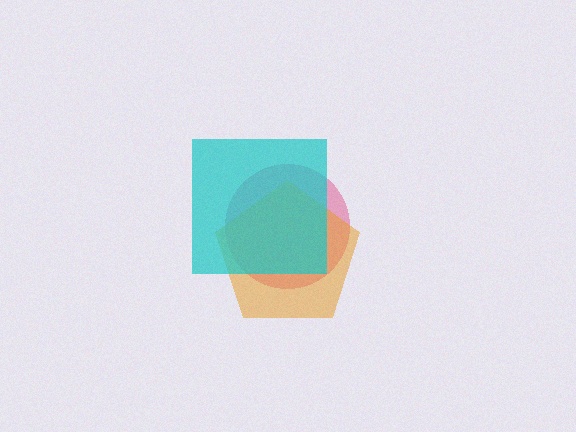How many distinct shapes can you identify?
There are 3 distinct shapes: a pink circle, an orange pentagon, a cyan square.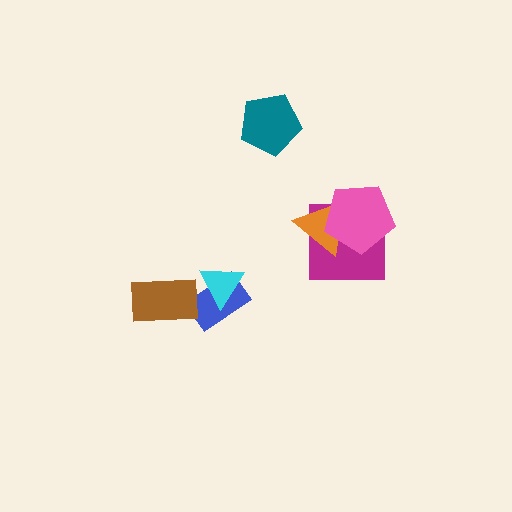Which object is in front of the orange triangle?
The pink pentagon is in front of the orange triangle.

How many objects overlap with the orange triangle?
2 objects overlap with the orange triangle.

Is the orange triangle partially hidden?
Yes, it is partially covered by another shape.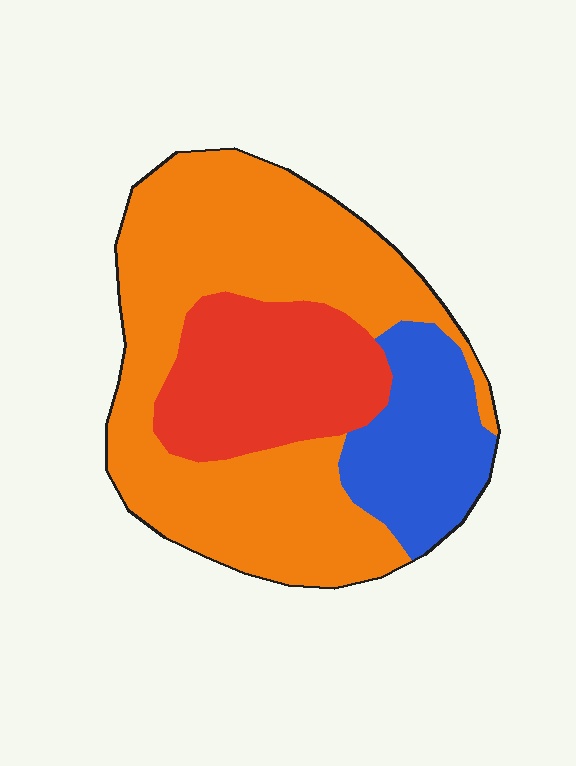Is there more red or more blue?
Red.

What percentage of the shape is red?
Red takes up less than a quarter of the shape.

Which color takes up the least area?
Blue, at roughly 20%.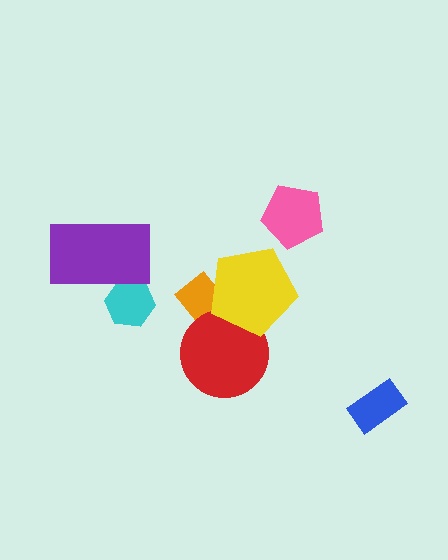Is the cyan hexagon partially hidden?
Yes, it is partially covered by another shape.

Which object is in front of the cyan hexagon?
The purple rectangle is in front of the cyan hexagon.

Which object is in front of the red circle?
The yellow pentagon is in front of the red circle.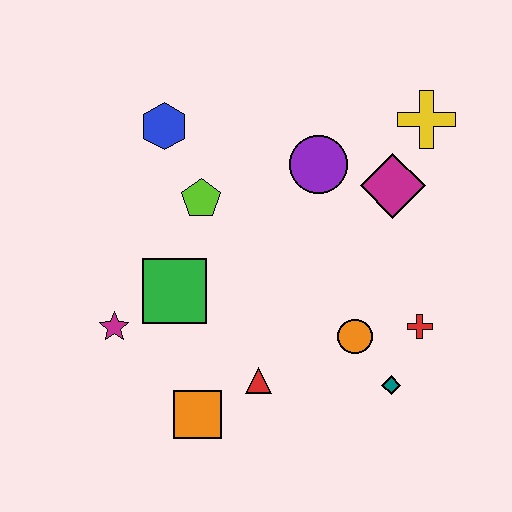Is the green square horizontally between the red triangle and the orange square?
No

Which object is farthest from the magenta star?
The yellow cross is farthest from the magenta star.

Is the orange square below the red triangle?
Yes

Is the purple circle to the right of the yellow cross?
No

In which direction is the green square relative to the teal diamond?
The green square is to the left of the teal diamond.